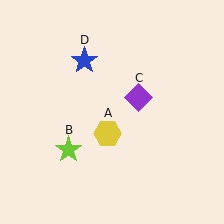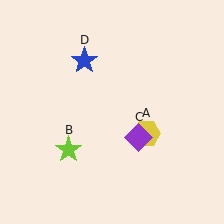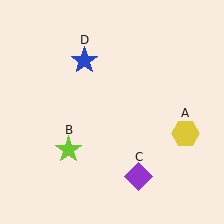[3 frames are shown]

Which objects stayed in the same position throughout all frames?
Lime star (object B) and blue star (object D) remained stationary.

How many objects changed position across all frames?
2 objects changed position: yellow hexagon (object A), purple diamond (object C).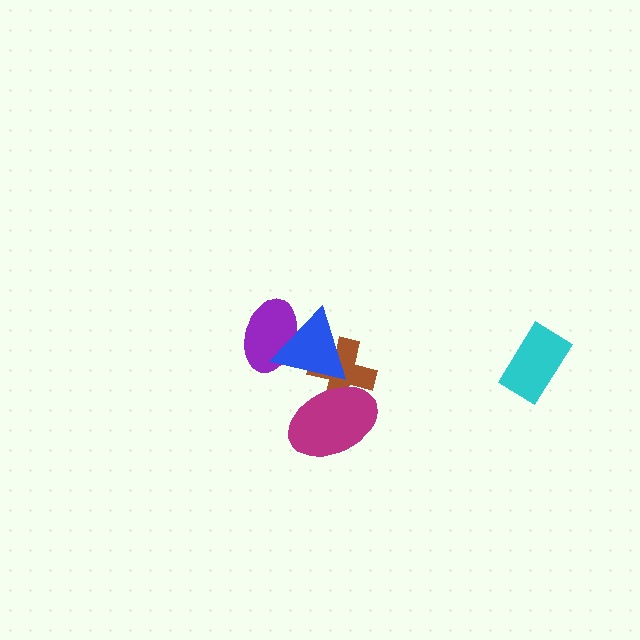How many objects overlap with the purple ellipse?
1 object overlaps with the purple ellipse.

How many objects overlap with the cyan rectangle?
0 objects overlap with the cyan rectangle.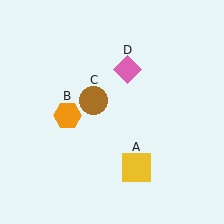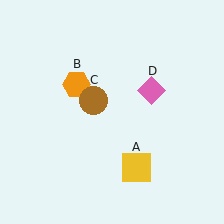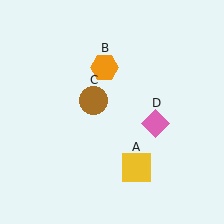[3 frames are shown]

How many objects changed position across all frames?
2 objects changed position: orange hexagon (object B), pink diamond (object D).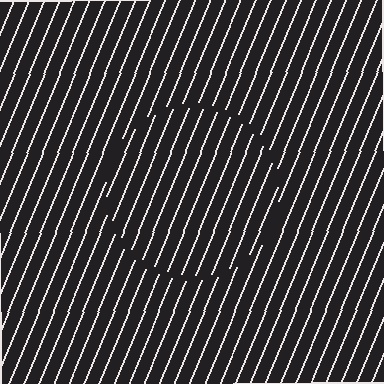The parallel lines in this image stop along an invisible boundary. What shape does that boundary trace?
An illusory circle. The interior of the shape contains the same grating, shifted by half a period — the contour is defined by the phase discontinuity where line-ends from the inner and outer gratings abut.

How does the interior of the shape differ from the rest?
The interior of the shape contains the same grating, shifted by half a period — the contour is defined by the phase discontinuity where line-ends from the inner and outer gratings abut.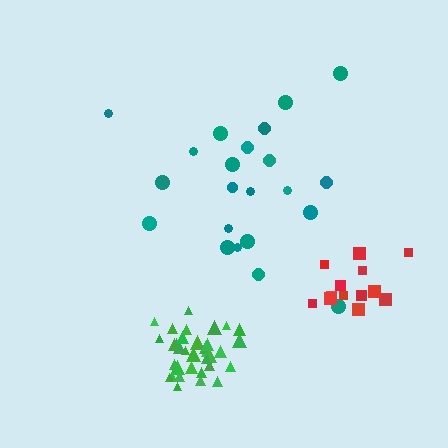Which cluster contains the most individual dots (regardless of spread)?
Green (34).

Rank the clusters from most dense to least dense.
green, red, teal.